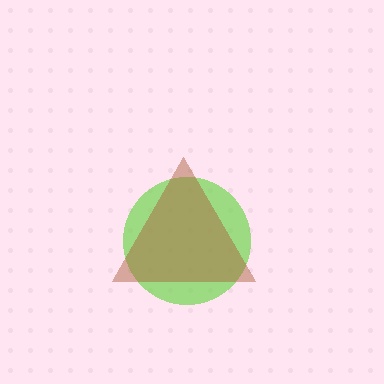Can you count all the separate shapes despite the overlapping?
Yes, there are 2 separate shapes.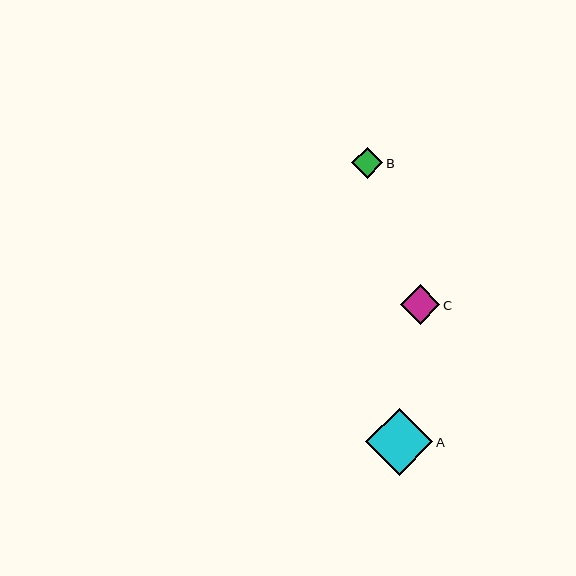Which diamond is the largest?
Diamond A is the largest with a size of approximately 67 pixels.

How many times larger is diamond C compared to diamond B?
Diamond C is approximately 1.2 times the size of diamond B.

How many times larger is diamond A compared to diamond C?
Diamond A is approximately 1.7 times the size of diamond C.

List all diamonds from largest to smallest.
From largest to smallest: A, C, B.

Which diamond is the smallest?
Diamond B is the smallest with a size of approximately 32 pixels.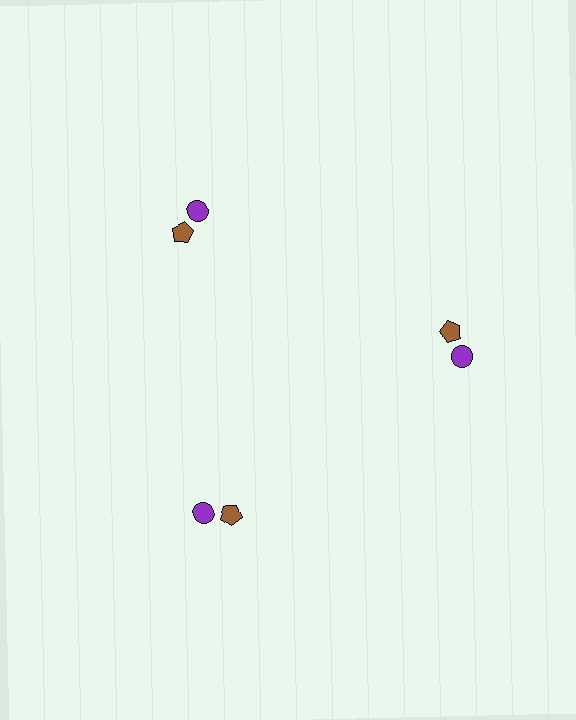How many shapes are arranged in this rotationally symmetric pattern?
There are 6 shapes, arranged in 3 groups of 2.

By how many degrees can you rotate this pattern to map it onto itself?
The pattern maps onto itself every 120 degrees of rotation.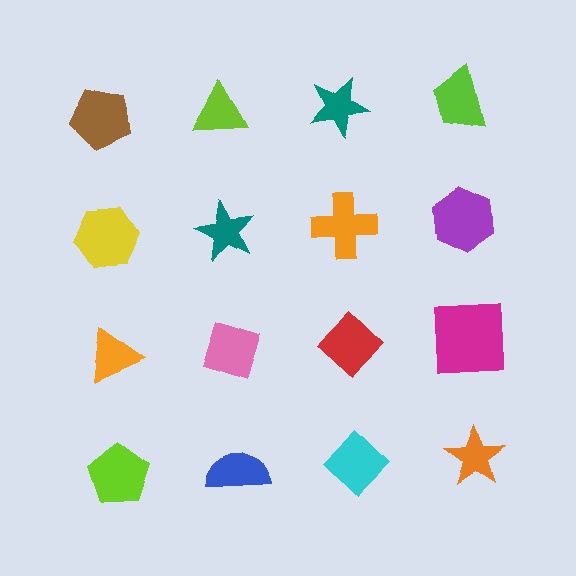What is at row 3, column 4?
A magenta square.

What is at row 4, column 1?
A lime pentagon.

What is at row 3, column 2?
A pink diamond.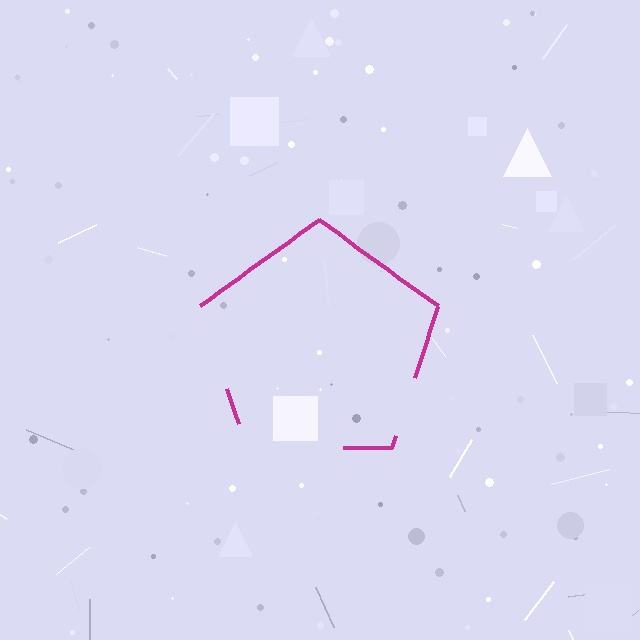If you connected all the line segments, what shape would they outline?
They would outline a pentagon.